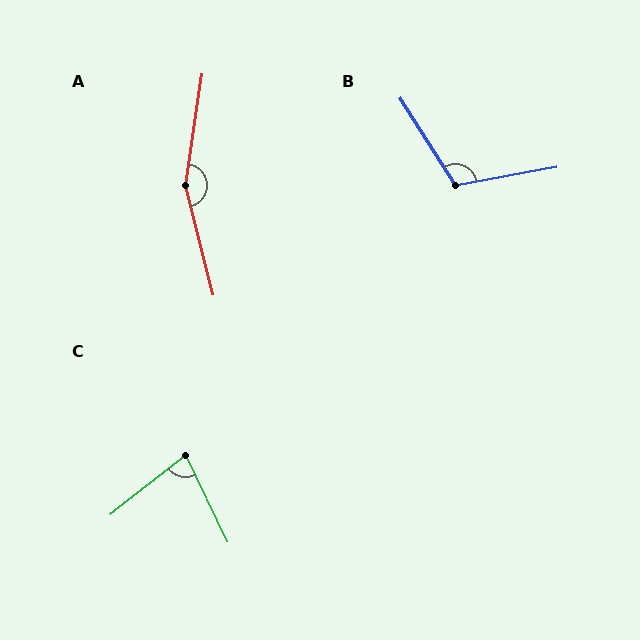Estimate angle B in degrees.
Approximately 112 degrees.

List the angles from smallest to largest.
C (78°), B (112°), A (157°).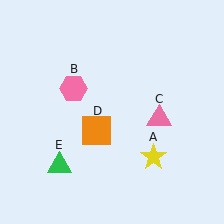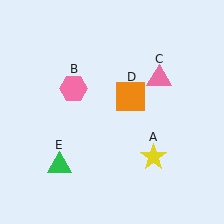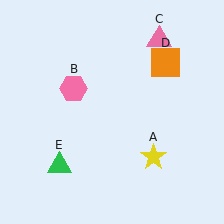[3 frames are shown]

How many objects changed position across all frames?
2 objects changed position: pink triangle (object C), orange square (object D).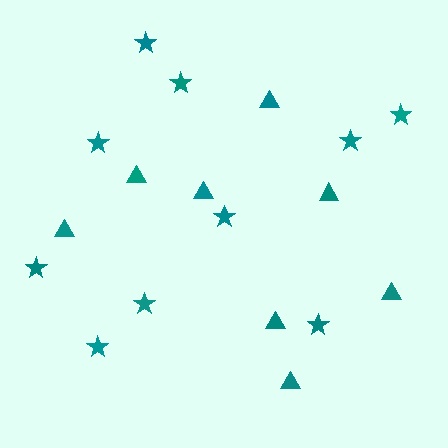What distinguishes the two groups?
There are 2 groups: one group of triangles (8) and one group of stars (10).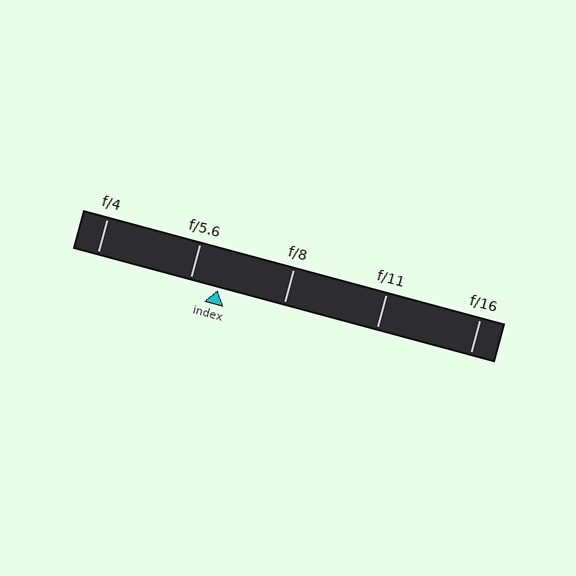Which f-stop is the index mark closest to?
The index mark is closest to f/5.6.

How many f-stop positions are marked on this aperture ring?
There are 5 f-stop positions marked.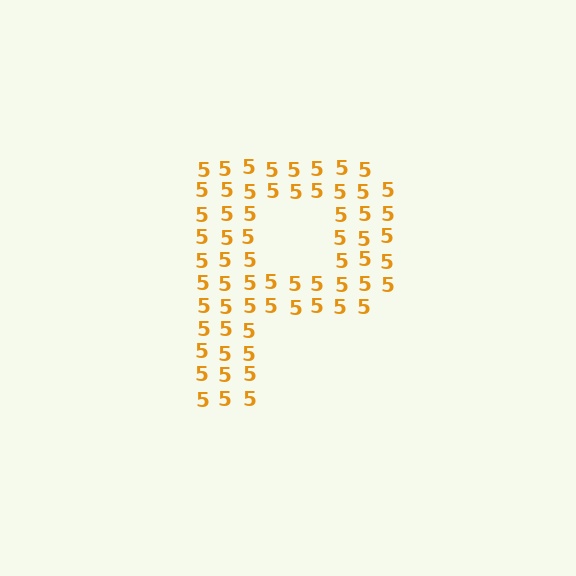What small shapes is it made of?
It is made of small digit 5's.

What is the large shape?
The large shape is the letter P.